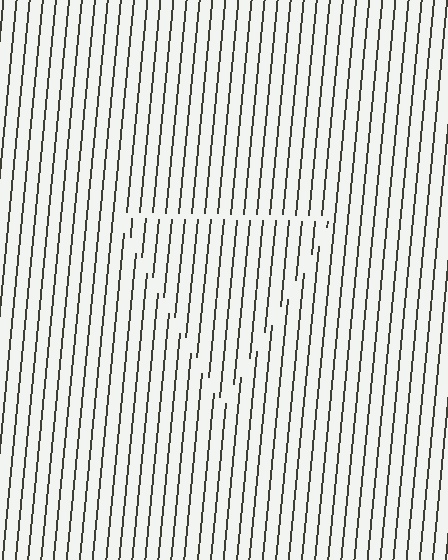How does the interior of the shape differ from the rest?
The interior of the shape contains the same grating, shifted by half a period — the contour is defined by the phase discontinuity where line-ends from the inner and outer gratings abut.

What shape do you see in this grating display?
An illusory triangle. The interior of the shape contains the same grating, shifted by half a period — the contour is defined by the phase discontinuity where line-ends from the inner and outer gratings abut.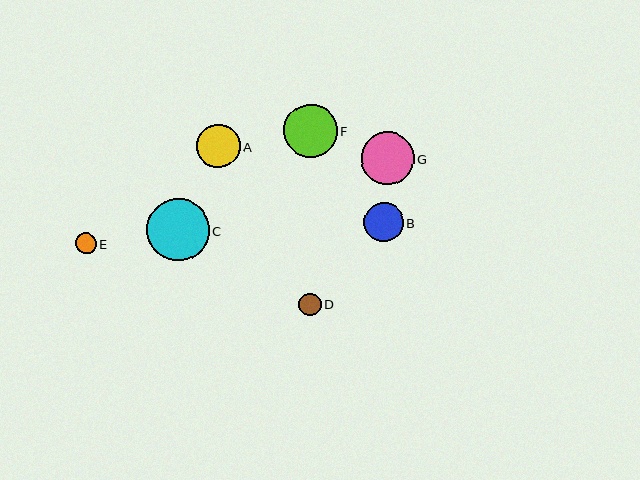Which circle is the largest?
Circle C is the largest with a size of approximately 62 pixels.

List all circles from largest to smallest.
From largest to smallest: C, F, G, A, B, D, E.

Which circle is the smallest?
Circle E is the smallest with a size of approximately 21 pixels.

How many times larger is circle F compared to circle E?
Circle F is approximately 2.6 times the size of circle E.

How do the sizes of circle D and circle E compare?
Circle D and circle E are approximately the same size.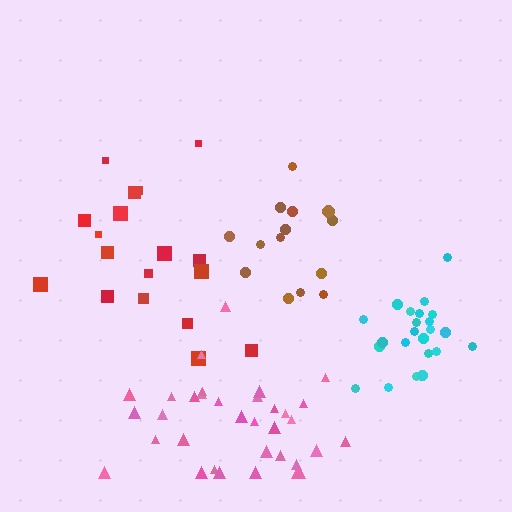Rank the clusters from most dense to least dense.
cyan, brown, pink, red.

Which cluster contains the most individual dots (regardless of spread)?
Pink (34).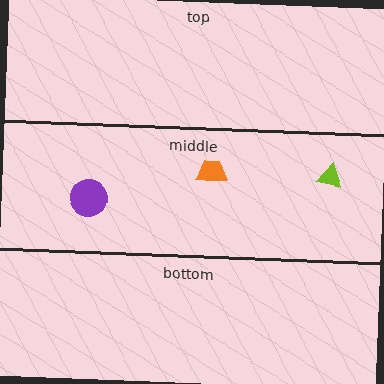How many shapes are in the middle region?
3.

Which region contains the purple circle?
The middle region.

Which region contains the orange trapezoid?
The middle region.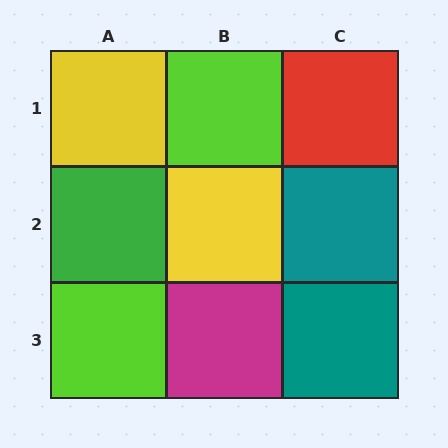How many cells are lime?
2 cells are lime.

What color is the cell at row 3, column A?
Lime.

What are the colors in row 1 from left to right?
Yellow, lime, red.